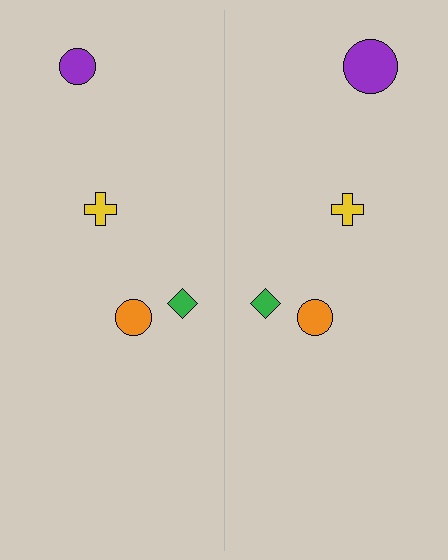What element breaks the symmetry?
The purple circle on the right side has a different size than its mirror counterpart.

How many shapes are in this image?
There are 8 shapes in this image.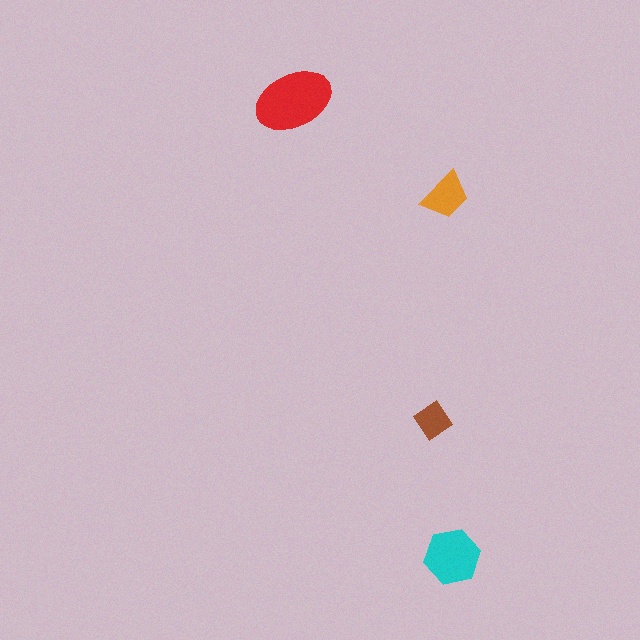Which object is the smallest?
The brown diamond.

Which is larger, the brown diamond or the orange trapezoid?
The orange trapezoid.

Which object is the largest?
The red ellipse.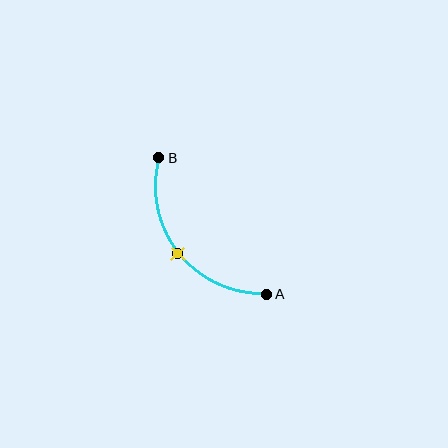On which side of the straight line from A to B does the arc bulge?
The arc bulges below and to the left of the straight line connecting A and B.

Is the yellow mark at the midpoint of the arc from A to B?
Yes. The yellow mark lies on the arc at equal arc-length from both A and B — it is the arc midpoint.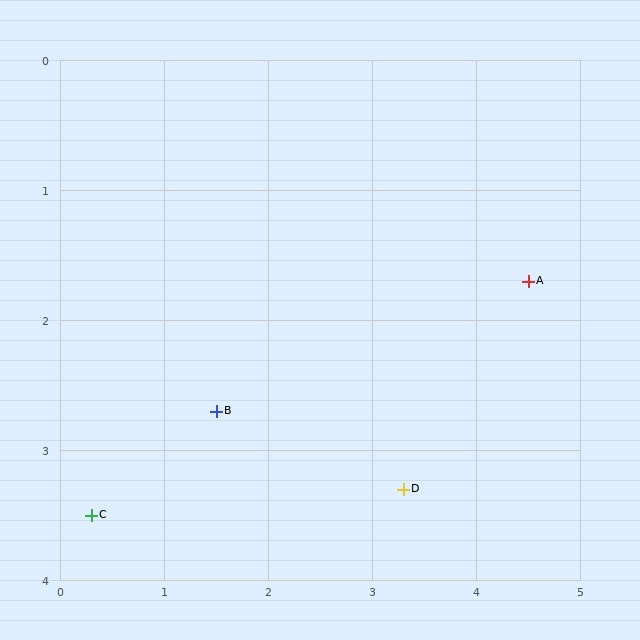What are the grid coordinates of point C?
Point C is at approximately (0.3, 3.5).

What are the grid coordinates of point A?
Point A is at approximately (4.5, 1.7).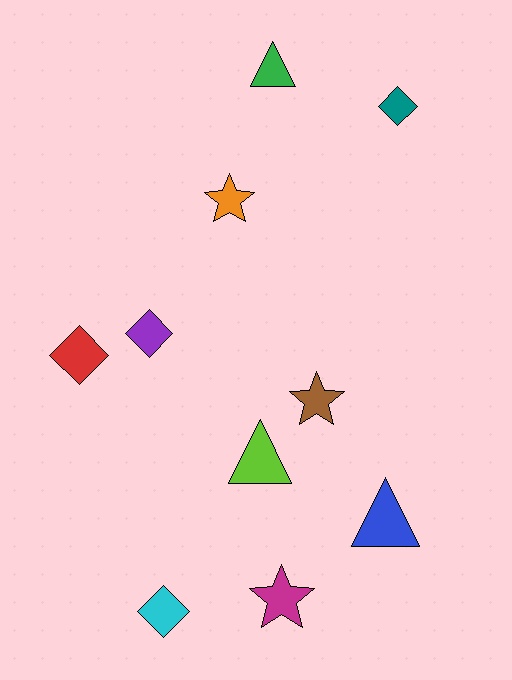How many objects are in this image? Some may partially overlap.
There are 10 objects.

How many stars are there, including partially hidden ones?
There are 3 stars.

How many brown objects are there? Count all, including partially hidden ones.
There is 1 brown object.